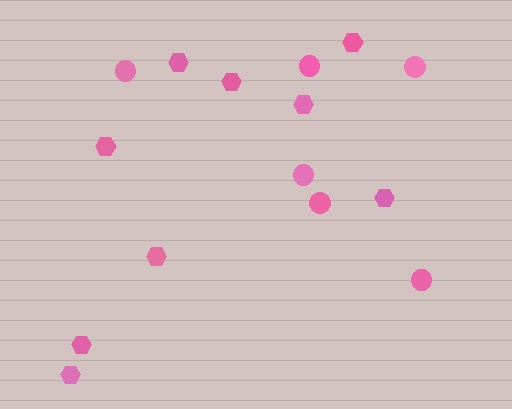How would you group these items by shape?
There are 2 groups: one group of circles (6) and one group of hexagons (9).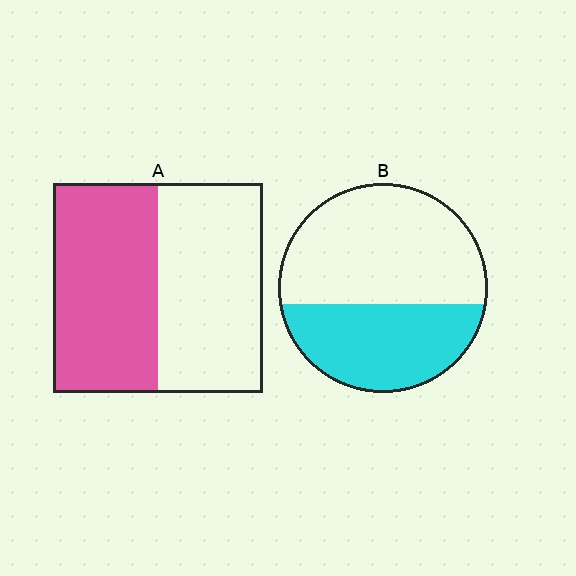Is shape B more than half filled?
No.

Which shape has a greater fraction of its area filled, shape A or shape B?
Shape A.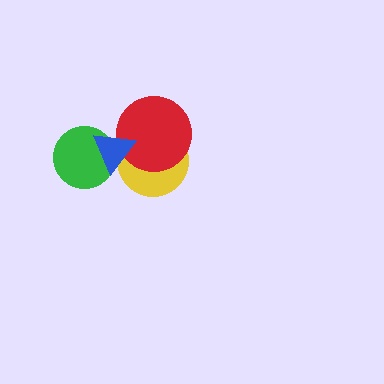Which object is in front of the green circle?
The blue triangle is in front of the green circle.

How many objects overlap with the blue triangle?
3 objects overlap with the blue triangle.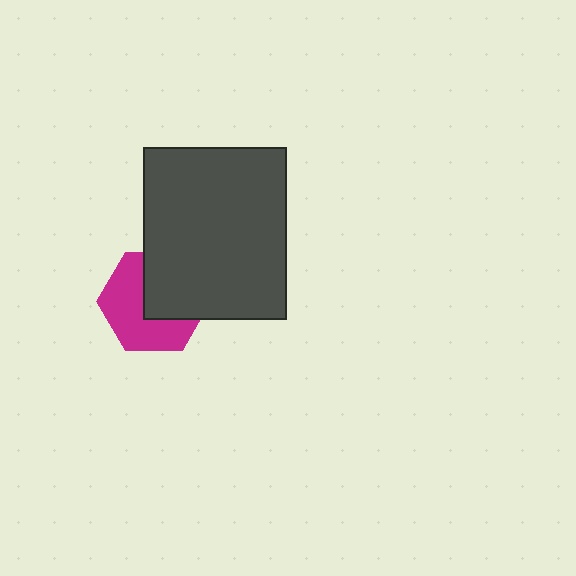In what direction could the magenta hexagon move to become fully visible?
The magenta hexagon could move toward the lower-left. That would shift it out from behind the dark gray rectangle entirely.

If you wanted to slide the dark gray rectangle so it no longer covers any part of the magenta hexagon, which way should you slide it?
Slide it toward the upper-right — that is the most direct way to separate the two shapes.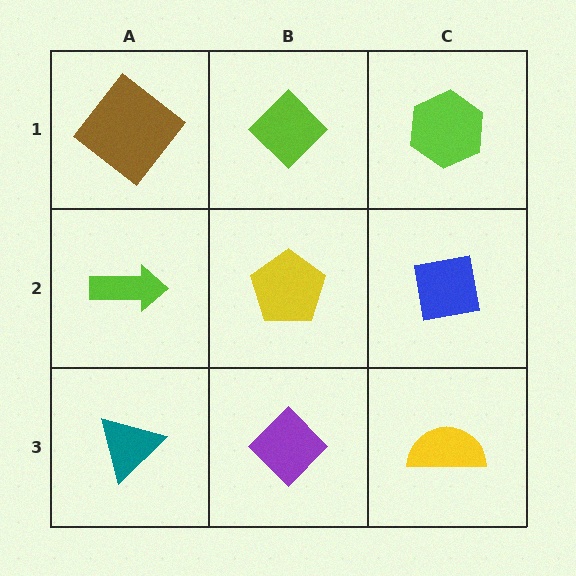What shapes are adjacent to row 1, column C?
A blue square (row 2, column C), a lime diamond (row 1, column B).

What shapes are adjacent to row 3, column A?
A lime arrow (row 2, column A), a purple diamond (row 3, column B).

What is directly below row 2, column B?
A purple diamond.